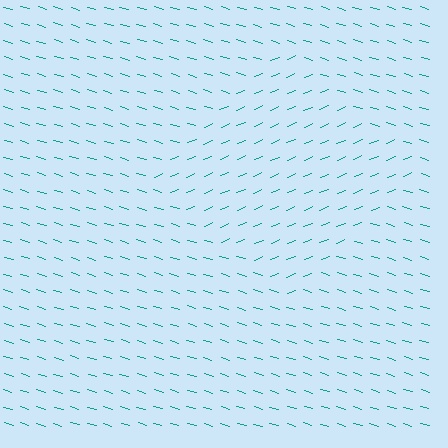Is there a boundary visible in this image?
Yes, there is a texture boundary formed by a change in line orientation.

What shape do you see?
I see a diamond.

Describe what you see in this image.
The image is filled with small teal line segments. A diamond region in the image has lines oriented differently from the surrounding lines, creating a visible texture boundary.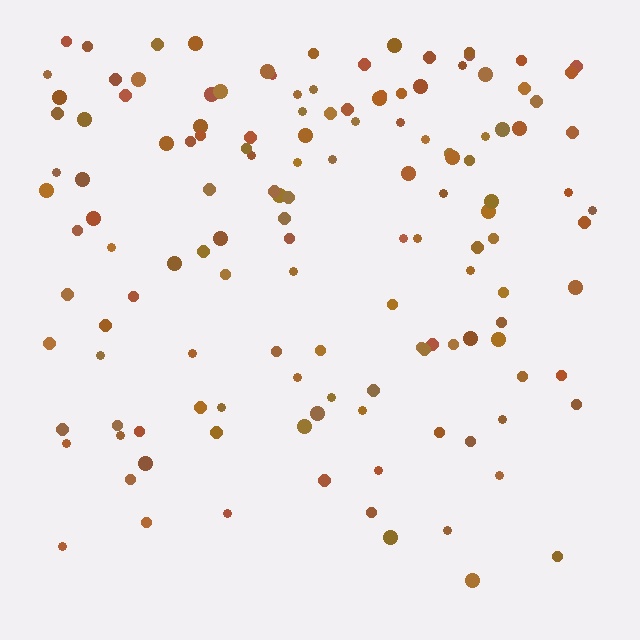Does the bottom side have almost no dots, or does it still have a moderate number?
Still a moderate number, just noticeably fewer than the top.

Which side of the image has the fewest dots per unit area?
The bottom.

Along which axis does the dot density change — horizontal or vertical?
Vertical.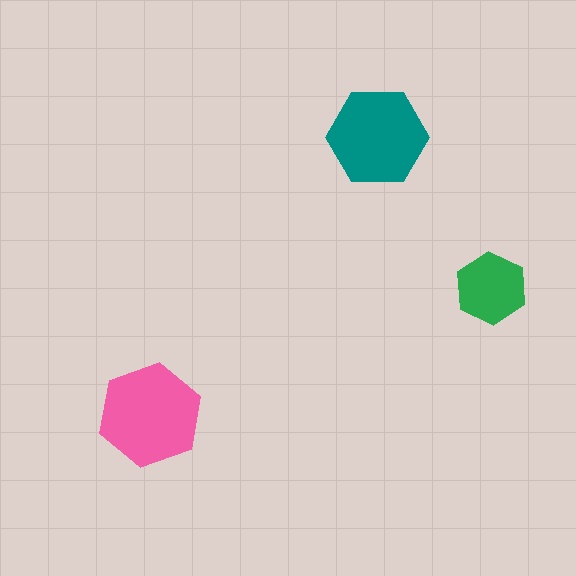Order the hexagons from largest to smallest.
the pink one, the teal one, the green one.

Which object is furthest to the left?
The pink hexagon is leftmost.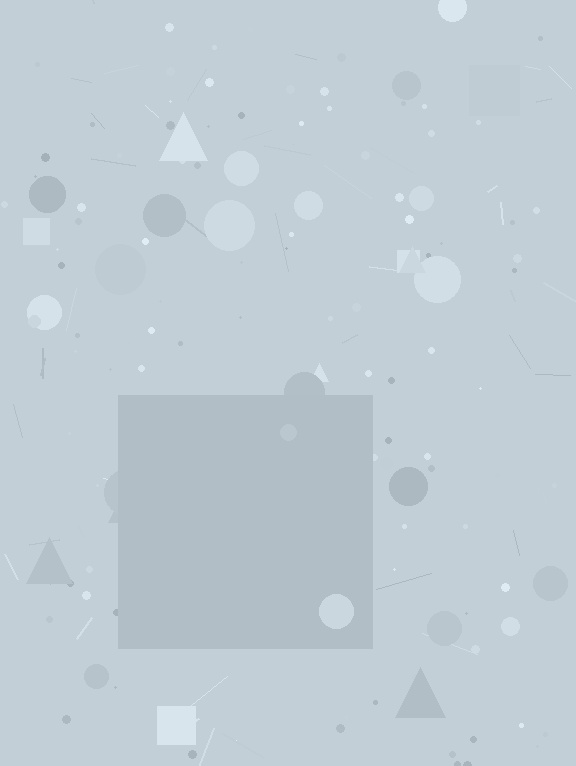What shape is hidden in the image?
A square is hidden in the image.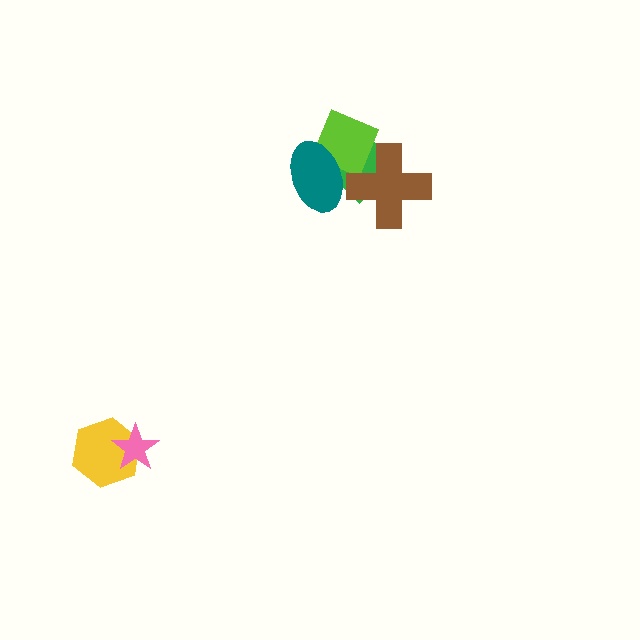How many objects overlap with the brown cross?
1 object overlaps with the brown cross.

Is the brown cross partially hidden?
No, no other shape covers it.